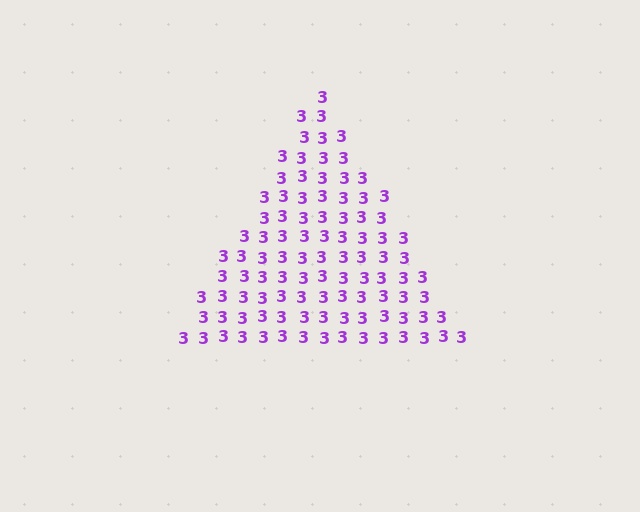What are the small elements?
The small elements are digit 3's.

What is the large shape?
The large shape is a triangle.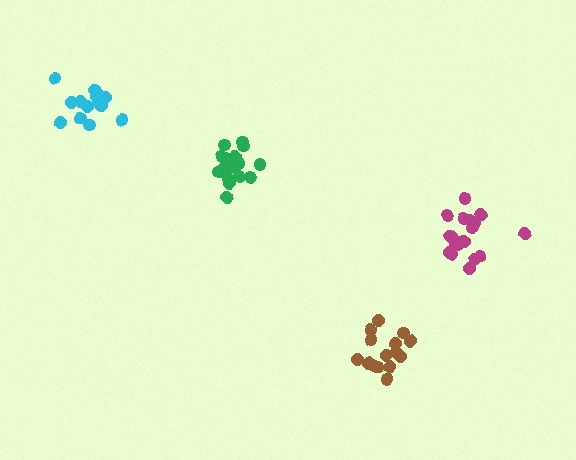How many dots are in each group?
Group 1: 15 dots, Group 2: 19 dots, Group 3: 16 dots, Group 4: 19 dots (69 total).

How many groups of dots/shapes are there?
There are 4 groups.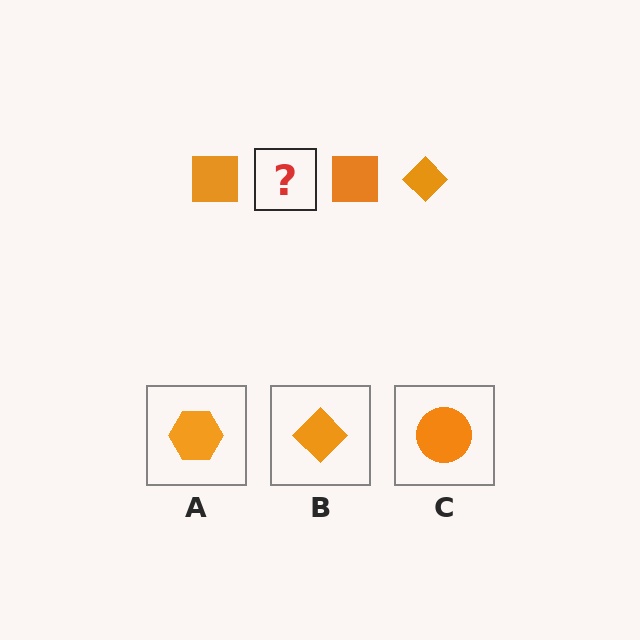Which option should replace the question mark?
Option B.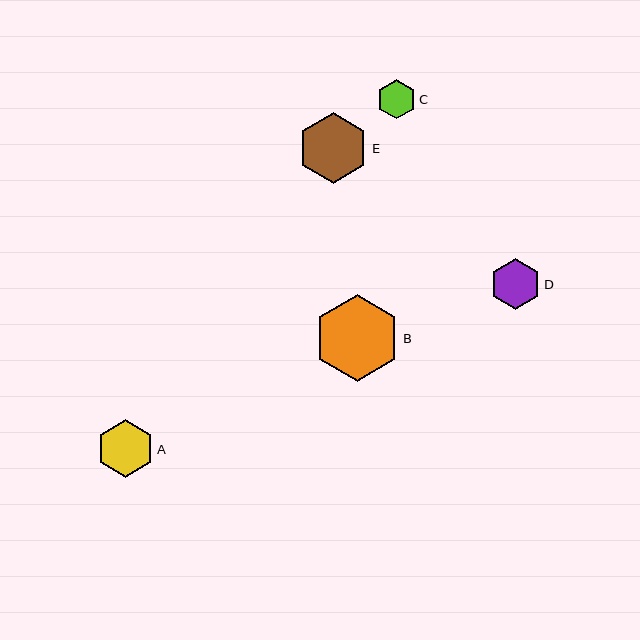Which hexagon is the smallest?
Hexagon C is the smallest with a size of approximately 39 pixels.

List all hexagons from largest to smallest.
From largest to smallest: B, E, A, D, C.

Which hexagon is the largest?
Hexagon B is the largest with a size of approximately 86 pixels.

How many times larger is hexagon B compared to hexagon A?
Hexagon B is approximately 1.5 times the size of hexagon A.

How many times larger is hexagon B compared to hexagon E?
Hexagon B is approximately 1.2 times the size of hexagon E.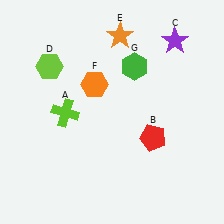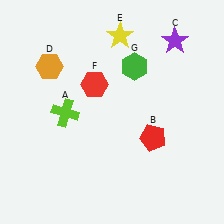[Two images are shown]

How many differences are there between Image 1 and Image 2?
There are 3 differences between the two images.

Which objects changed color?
D changed from lime to orange. E changed from orange to yellow. F changed from orange to red.